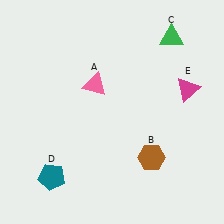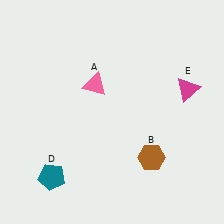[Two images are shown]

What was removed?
The green triangle (C) was removed in Image 2.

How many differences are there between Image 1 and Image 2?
There is 1 difference between the two images.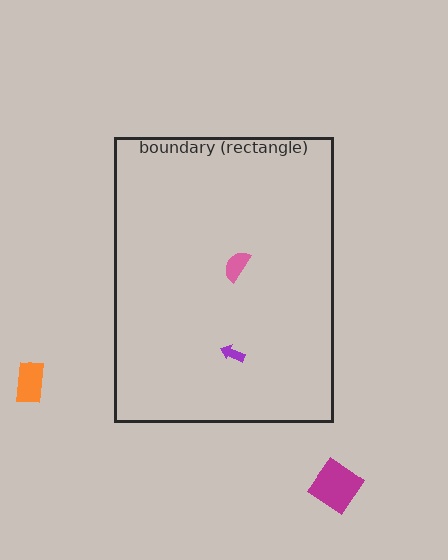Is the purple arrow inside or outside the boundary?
Inside.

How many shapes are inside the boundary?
2 inside, 2 outside.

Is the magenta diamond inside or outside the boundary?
Outside.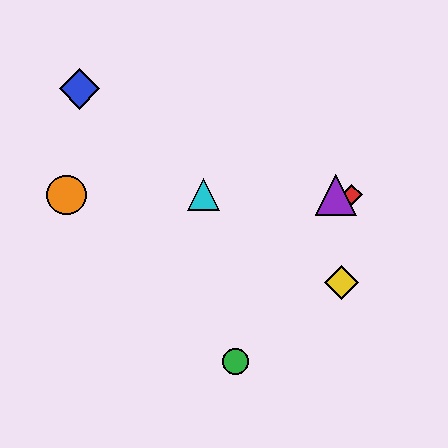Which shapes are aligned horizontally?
The red diamond, the purple triangle, the orange circle, the cyan triangle are aligned horizontally.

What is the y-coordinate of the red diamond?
The red diamond is at y≈195.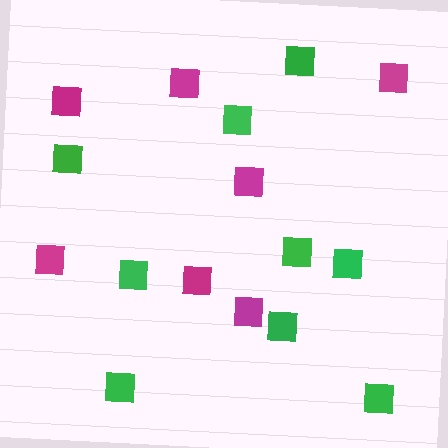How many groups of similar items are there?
There are 2 groups: one group of green squares (9) and one group of magenta squares (7).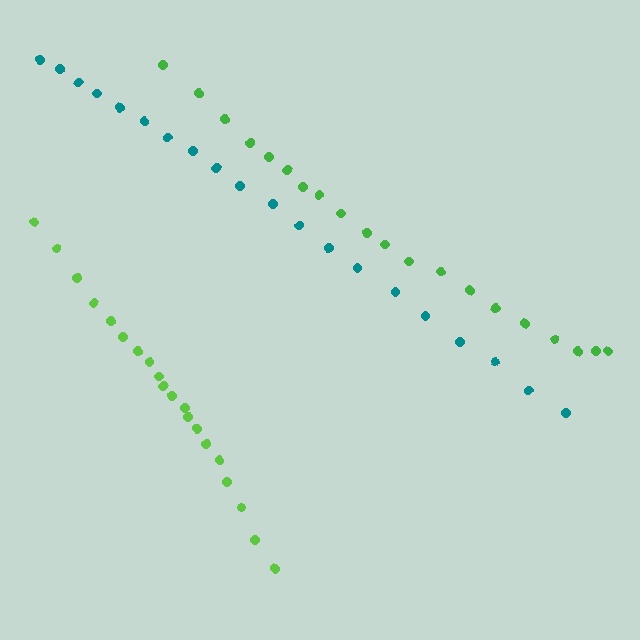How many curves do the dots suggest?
There are 3 distinct paths.